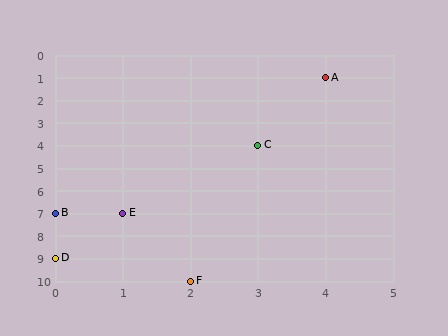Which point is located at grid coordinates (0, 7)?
Point B is at (0, 7).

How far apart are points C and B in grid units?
Points C and B are 3 columns and 3 rows apart (about 4.2 grid units diagonally).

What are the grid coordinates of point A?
Point A is at grid coordinates (4, 1).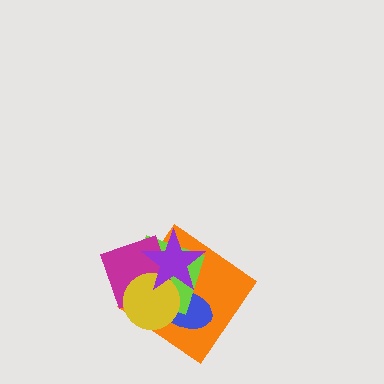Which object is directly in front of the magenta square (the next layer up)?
The yellow circle is directly in front of the magenta square.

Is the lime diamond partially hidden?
Yes, it is partially covered by another shape.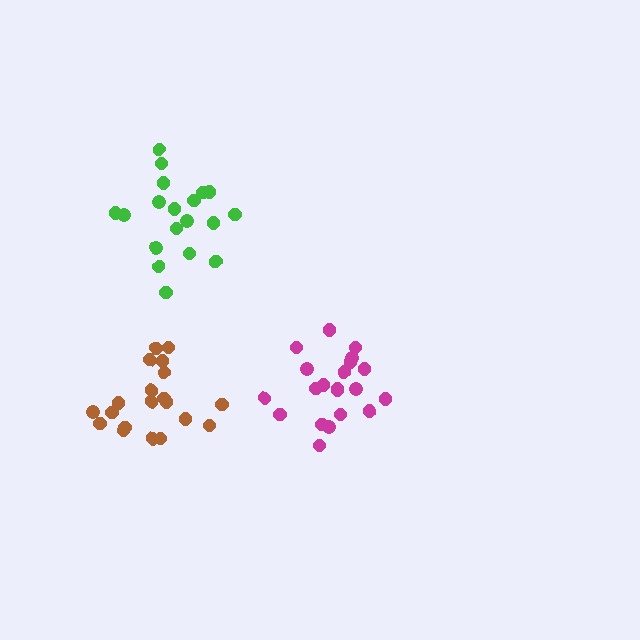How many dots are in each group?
Group 1: 20 dots, Group 2: 21 dots, Group 3: 19 dots (60 total).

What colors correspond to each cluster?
The clusters are colored: brown, magenta, green.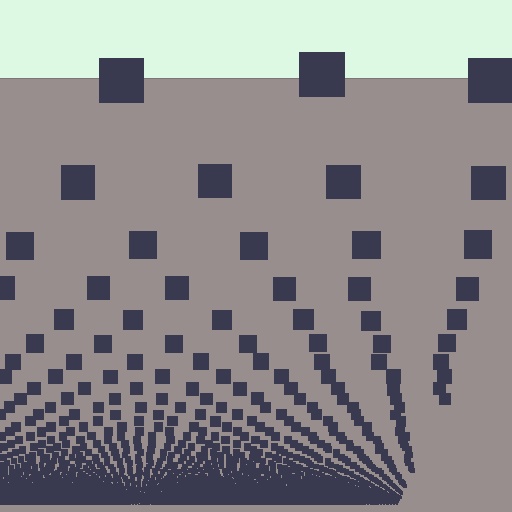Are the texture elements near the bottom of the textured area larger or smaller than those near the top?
Smaller. The gradient is inverted — elements near the bottom are smaller and denser.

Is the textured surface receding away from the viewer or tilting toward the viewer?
The surface appears to tilt toward the viewer. Texture elements get larger and sparser toward the top.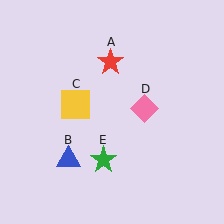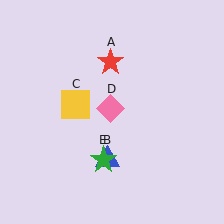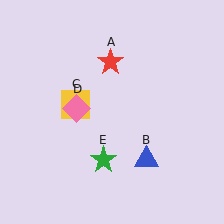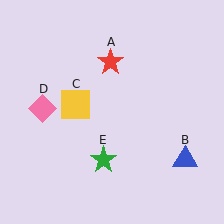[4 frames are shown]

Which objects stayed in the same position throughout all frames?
Red star (object A) and yellow square (object C) and green star (object E) remained stationary.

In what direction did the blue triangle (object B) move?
The blue triangle (object B) moved right.